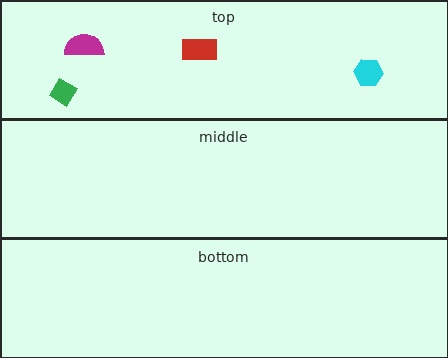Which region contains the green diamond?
The top region.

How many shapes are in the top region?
4.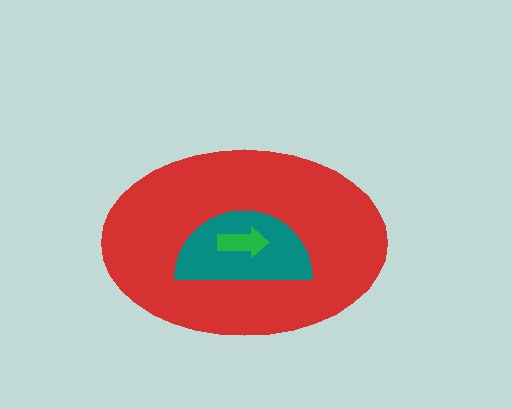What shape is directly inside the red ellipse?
The teal semicircle.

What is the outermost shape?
The red ellipse.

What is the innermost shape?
The green arrow.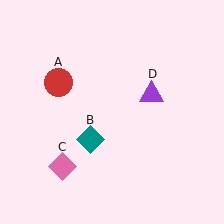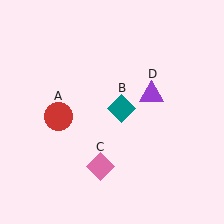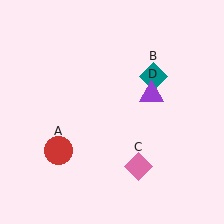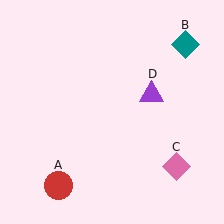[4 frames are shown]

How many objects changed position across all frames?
3 objects changed position: red circle (object A), teal diamond (object B), pink diamond (object C).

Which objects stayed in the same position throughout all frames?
Purple triangle (object D) remained stationary.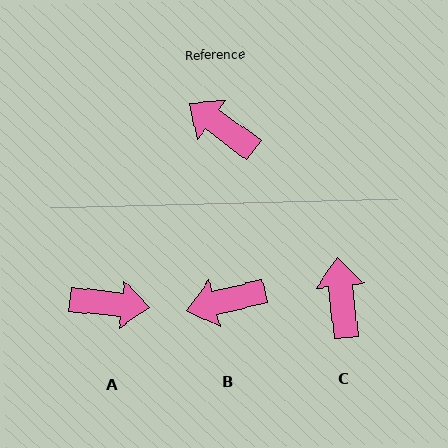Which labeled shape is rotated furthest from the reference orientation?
A, about 150 degrees away.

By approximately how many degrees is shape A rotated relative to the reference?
Approximately 150 degrees clockwise.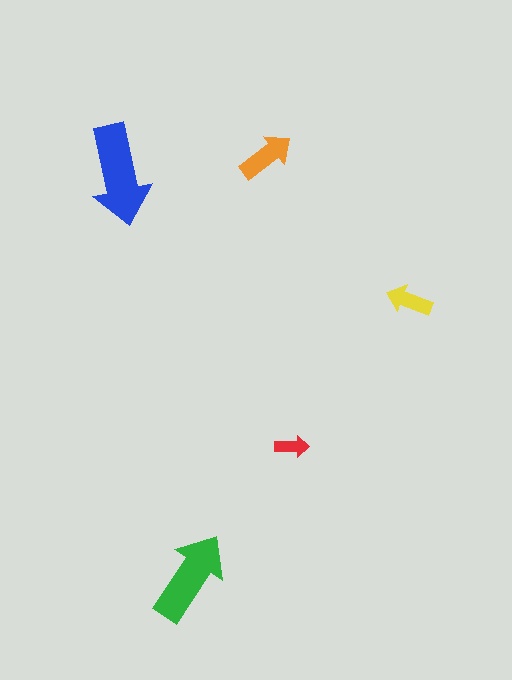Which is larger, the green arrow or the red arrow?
The green one.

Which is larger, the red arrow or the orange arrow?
The orange one.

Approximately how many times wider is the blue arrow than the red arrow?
About 3 times wider.